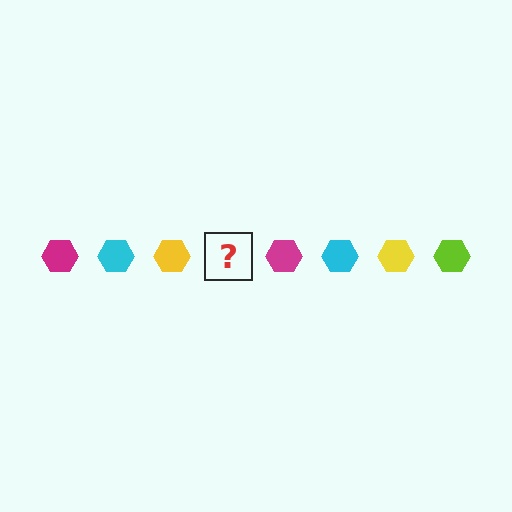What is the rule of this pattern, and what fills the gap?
The rule is that the pattern cycles through magenta, cyan, yellow, lime hexagons. The gap should be filled with a lime hexagon.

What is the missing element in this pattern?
The missing element is a lime hexagon.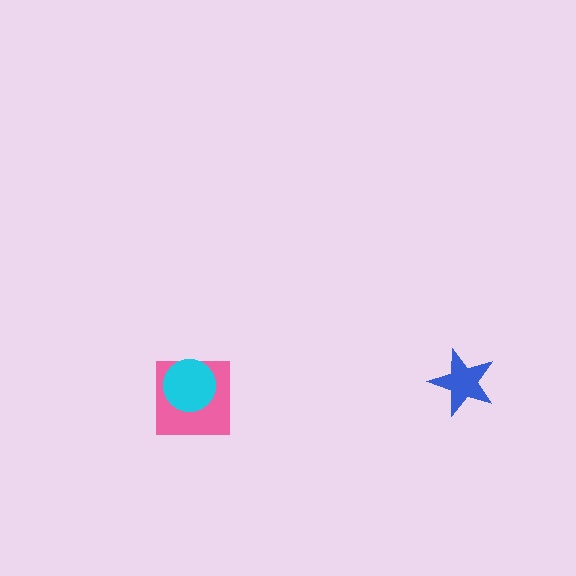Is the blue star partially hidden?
No, no other shape covers it.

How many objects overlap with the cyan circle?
1 object overlaps with the cyan circle.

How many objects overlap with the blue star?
0 objects overlap with the blue star.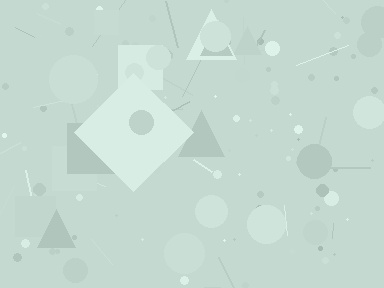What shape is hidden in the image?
A diamond is hidden in the image.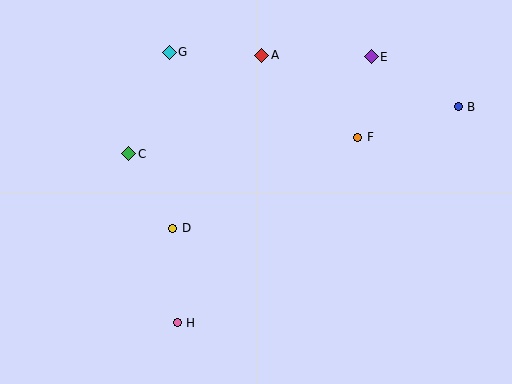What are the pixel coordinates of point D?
Point D is at (173, 228).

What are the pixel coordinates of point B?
Point B is at (458, 107).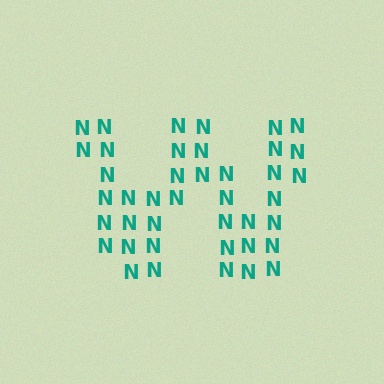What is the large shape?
The large shape is the letter W.